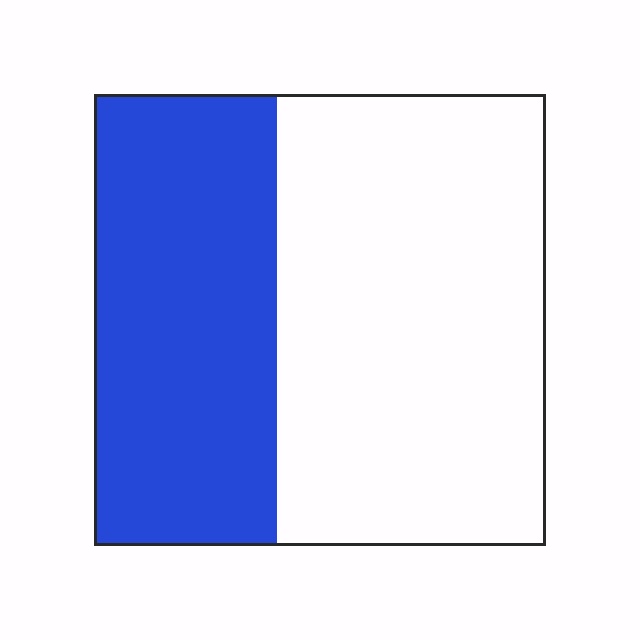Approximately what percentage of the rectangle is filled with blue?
Approximately 40%.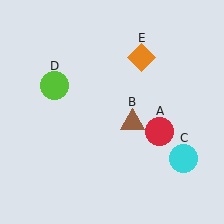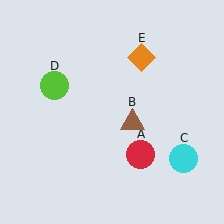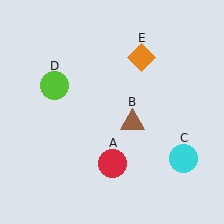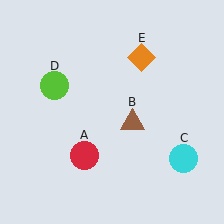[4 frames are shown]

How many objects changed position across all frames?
1 object changed position: red circle (object A).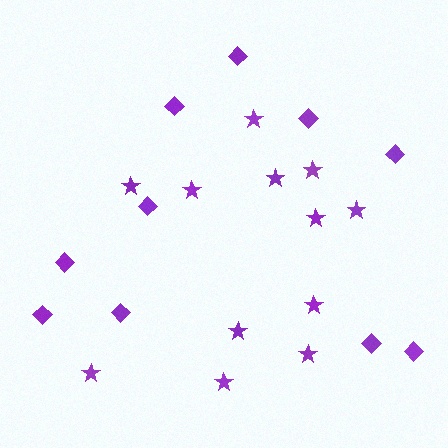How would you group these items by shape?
There are 2 groups: one group of diamonds (10) and one group of stars (12).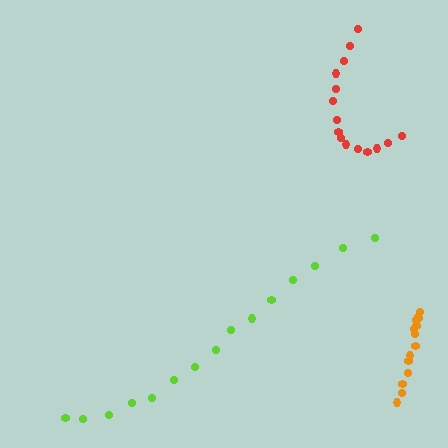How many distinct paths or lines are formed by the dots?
There are 3 distinct paths.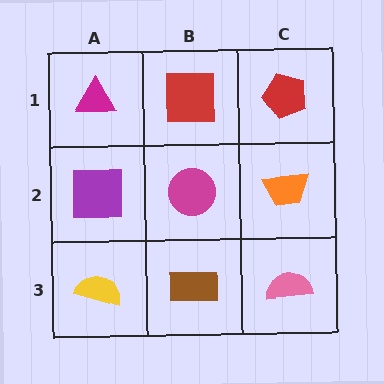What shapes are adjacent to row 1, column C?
An orange trapezoid (row 2, column C), a red square (row 1, column B).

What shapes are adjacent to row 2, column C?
A red pentagon (row 1, column C), a pink semicircle (row 3, column C), a magenta circle (row 2, column B).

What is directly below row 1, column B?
A magenta circle.